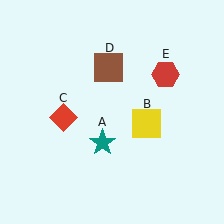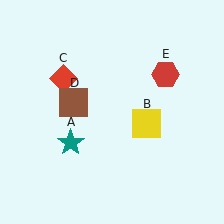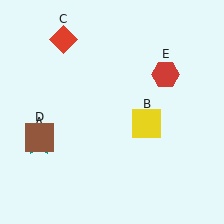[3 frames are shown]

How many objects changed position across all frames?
3 objects changed position: teal star (object A), red diamond (object C), brown square (object D).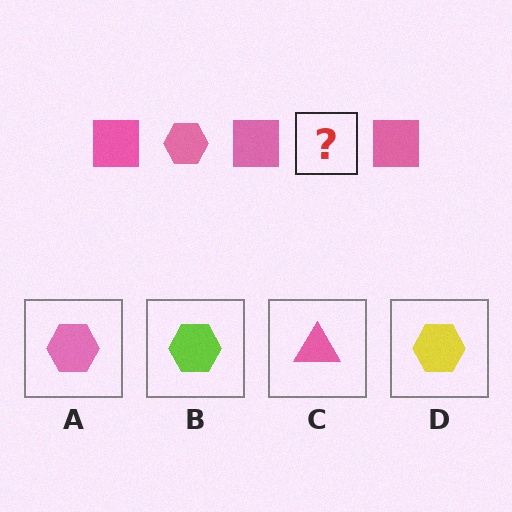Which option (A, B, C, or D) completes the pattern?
A.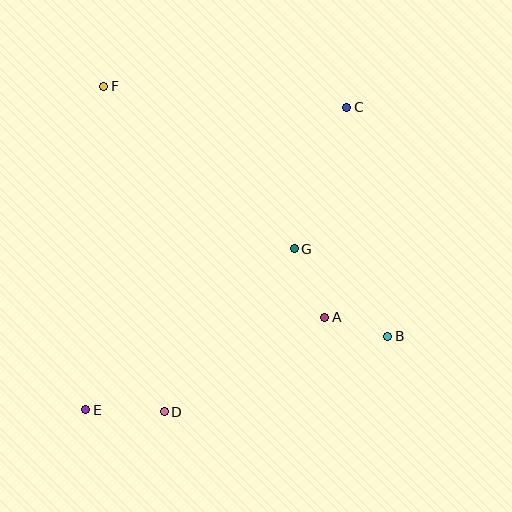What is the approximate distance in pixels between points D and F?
The distance between D and F is approximately 331 pixels.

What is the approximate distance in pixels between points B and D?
The distance between B and D is approximately 236 pixels.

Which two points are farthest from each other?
Points C and E are farthest from each other.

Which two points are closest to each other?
Points A and B are closest to each other.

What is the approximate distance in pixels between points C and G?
The distance between C and G is approximately 151 pixels.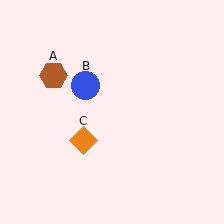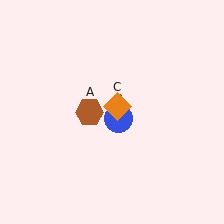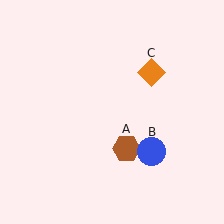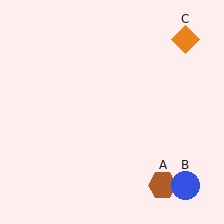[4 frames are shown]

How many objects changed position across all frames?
3 objects changed position: brown hexagon (object A), blue circle (object B), orange diamond (object C).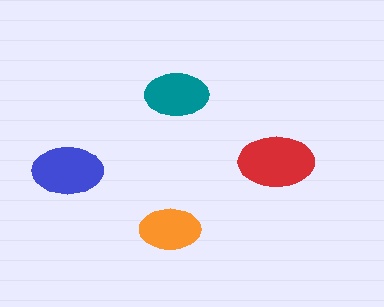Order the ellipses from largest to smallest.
the red one, the blue one, the teal one, the orange one.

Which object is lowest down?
The orange ellipse is bottommost.